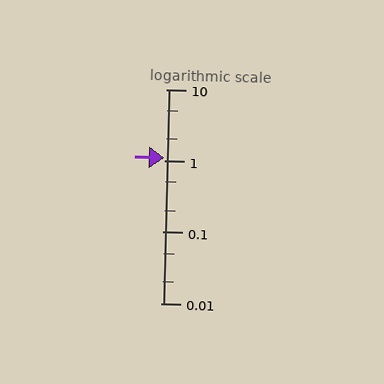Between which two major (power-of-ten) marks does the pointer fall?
The pointer is between 1 and 10.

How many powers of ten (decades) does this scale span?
The scale spans 3 decades, from 0.01 to 10.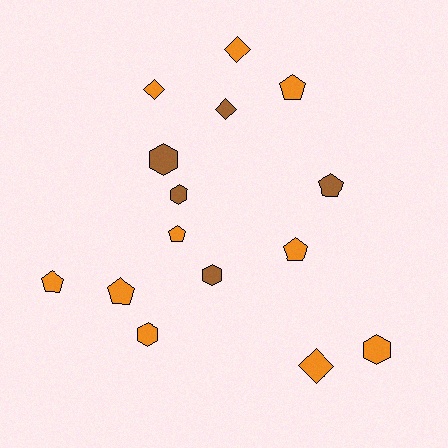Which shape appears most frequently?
Pentagon, with 6 objects.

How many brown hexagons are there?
There are 3 brown hexagons.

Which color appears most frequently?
Orange, with 10 objects.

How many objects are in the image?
There are 15 objects.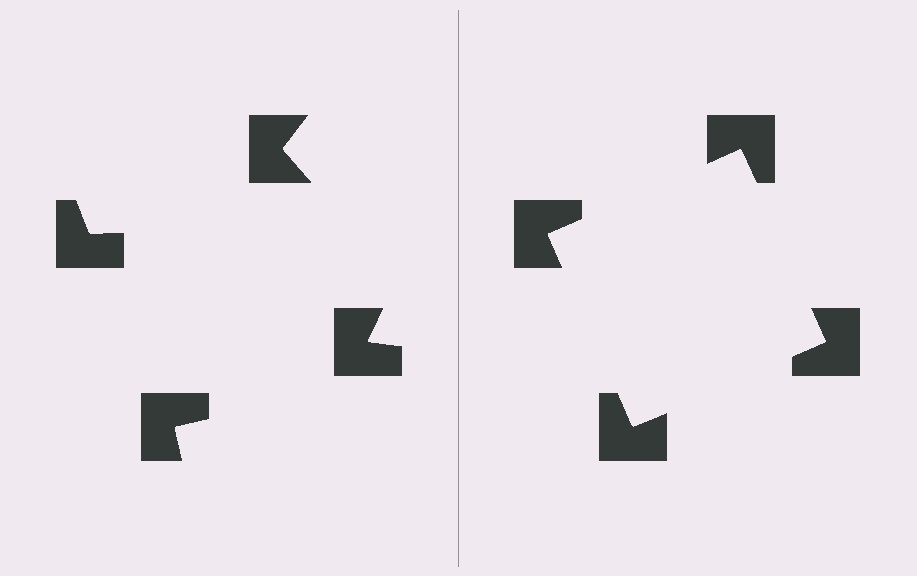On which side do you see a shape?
An illusory square appears on the right side. On the left side the wedge cuts are rotated, so no coherent shape forms.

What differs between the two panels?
The notched squares are positioned identically on both sides; only the wedge orientations differ. On the right they align to a square; on the left they are misaligned.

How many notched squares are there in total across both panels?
8 — 4 on each side.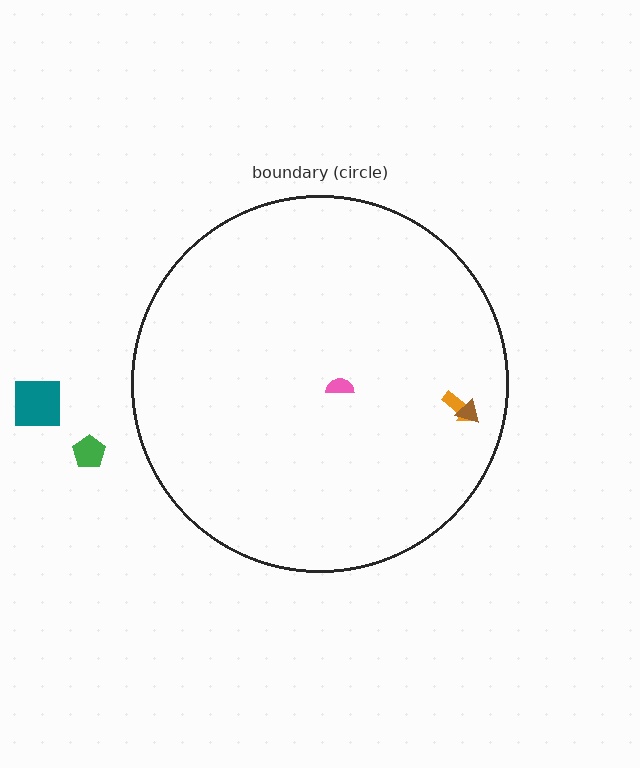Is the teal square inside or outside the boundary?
Outside.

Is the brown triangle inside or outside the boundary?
Inside.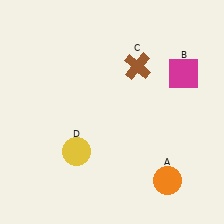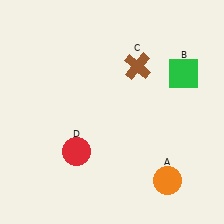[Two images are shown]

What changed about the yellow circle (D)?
In Image 1, D is yellow. In Image 2, it changed to red.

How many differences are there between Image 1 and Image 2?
There are 2 differences between the two images.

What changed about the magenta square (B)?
In Image 1, B is magenta. In Image 2, it changed to green.